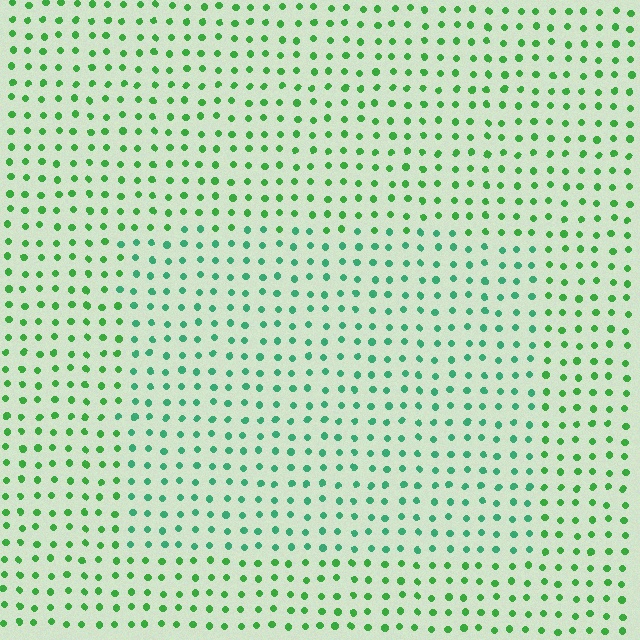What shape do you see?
I see a rectangle.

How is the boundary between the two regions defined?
The boundary is defined purely by a slight shift in hue (about 29 degrees). Spacing, size, and orientation are identical on both sides.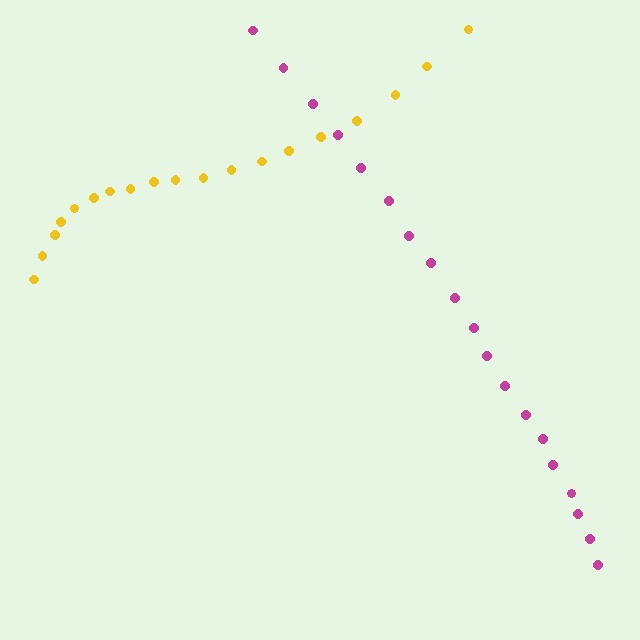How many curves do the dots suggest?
There are 2 distinct paths.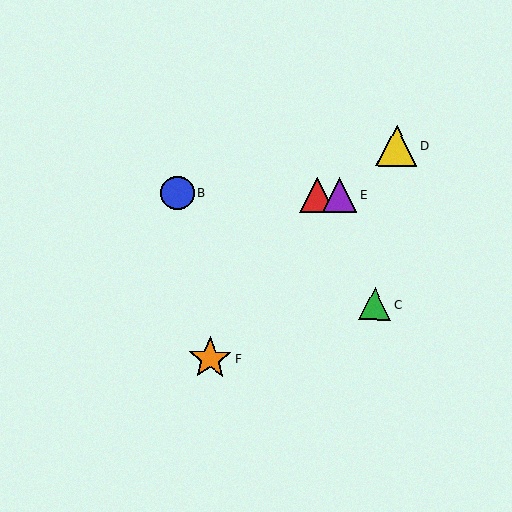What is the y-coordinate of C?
Object C is at y≈304.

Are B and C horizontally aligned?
No, B is at y≈193 and C is at y≈304.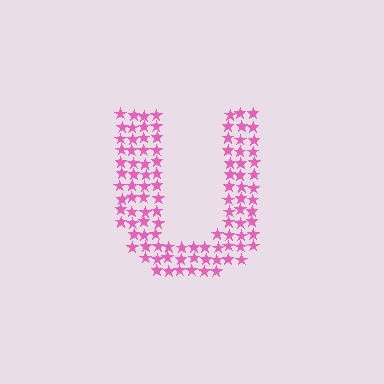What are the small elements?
The small elements are stars.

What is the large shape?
The large shape is the letter U.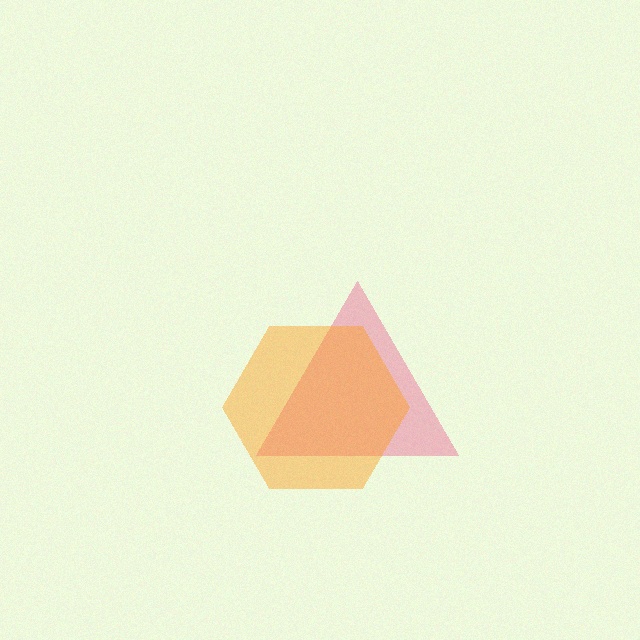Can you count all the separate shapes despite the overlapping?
Yes, there are 2 separate shapes.